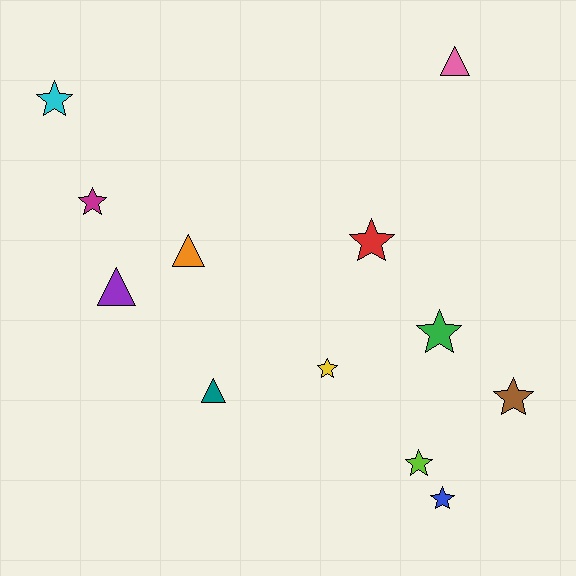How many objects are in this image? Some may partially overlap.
There are 12 objects.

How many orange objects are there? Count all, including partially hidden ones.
There is 1 orange object.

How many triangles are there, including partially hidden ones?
There are 4 triangles.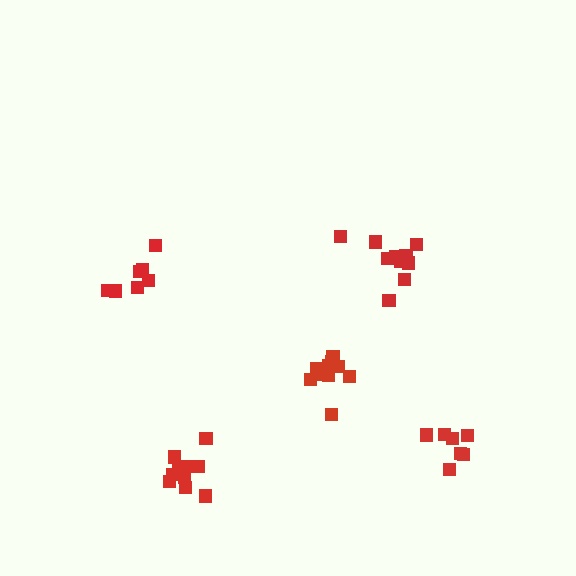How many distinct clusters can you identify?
There are 5 distinct clusters.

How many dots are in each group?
Group 1: 10 dots, Group 2: 11 dots, Group 3: 7 dots, Group 4: 10 dots, Group 5: 7 dots (45 total).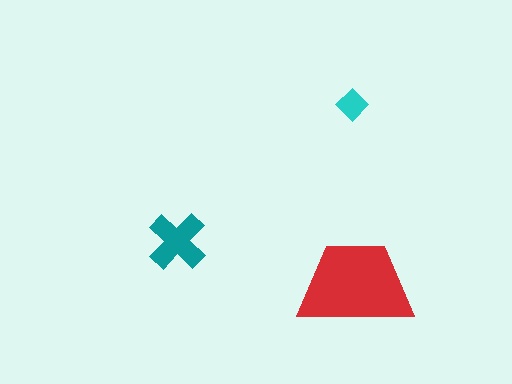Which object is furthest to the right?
The red trapezoid is rightmost.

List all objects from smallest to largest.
The cyan diamond, the teal cross, the red trapezoid.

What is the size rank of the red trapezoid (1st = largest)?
1st.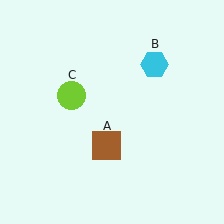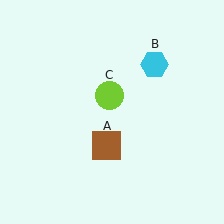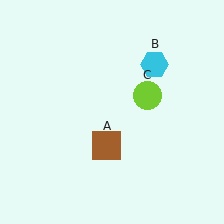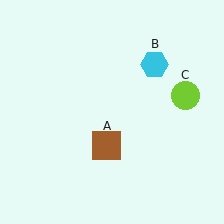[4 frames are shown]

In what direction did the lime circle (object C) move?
The lime circle (object C) moved right.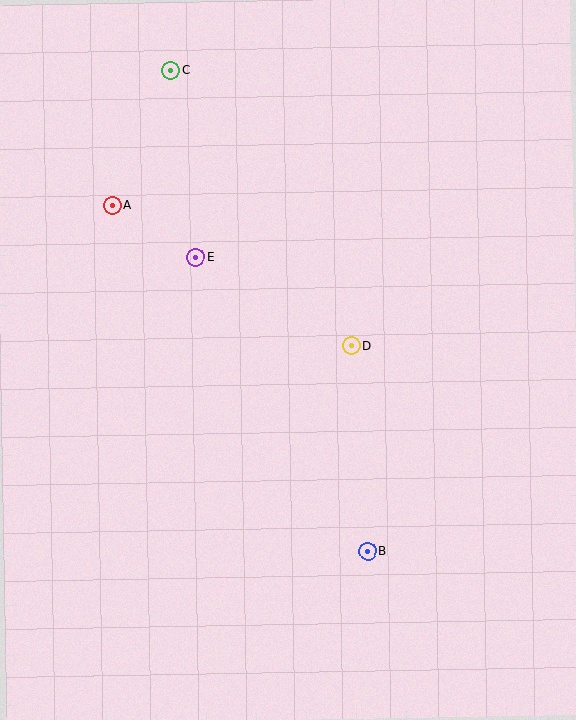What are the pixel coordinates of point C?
Point C is at (171, 70).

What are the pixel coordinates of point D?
Point D is at (351, 346).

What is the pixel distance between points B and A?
The distance between B and A is 430 pixels.